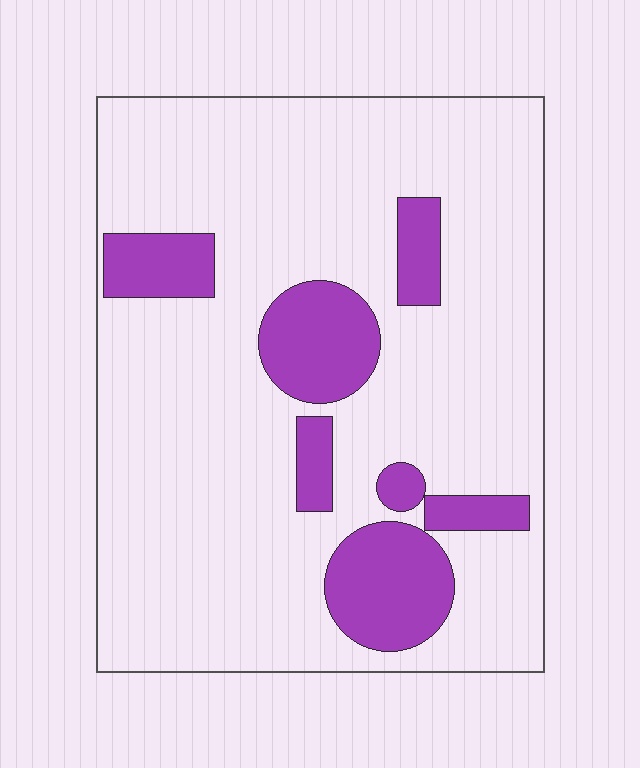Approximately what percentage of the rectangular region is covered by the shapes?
Approximately 20%.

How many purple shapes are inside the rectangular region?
7.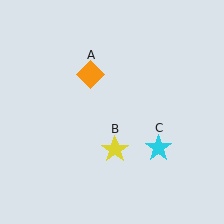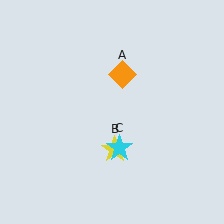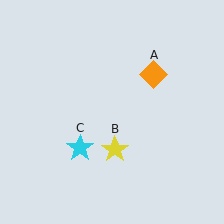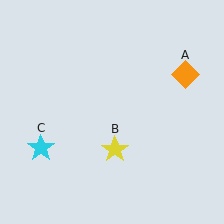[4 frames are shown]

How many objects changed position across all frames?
2 objects changed position: orange diamond (object A), cyan star (object C).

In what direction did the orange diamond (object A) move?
The orange diamond (object A) moved right.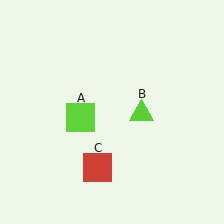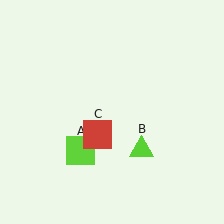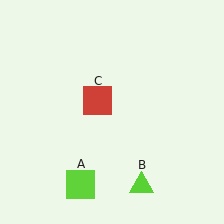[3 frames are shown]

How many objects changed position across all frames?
3 objects changed position: lime square (object A), lime triangle (object B), red square (object C).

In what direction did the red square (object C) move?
The red square (object C) moved up.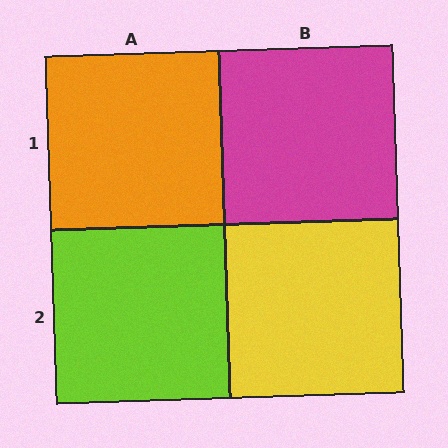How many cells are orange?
1 cell is orange.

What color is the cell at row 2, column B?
Yellow.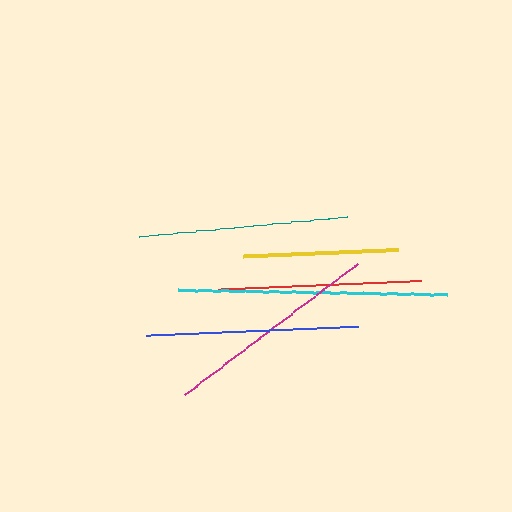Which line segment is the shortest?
The yellow line is the shortest at approximately 156 pixels.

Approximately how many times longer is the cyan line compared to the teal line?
The cyan line is approximately 1.3 times the length of the teal line.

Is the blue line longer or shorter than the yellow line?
The blue line is longer than the yellow line.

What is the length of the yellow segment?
The yellow segment is approximately 156 pixels long.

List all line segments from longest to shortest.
From longest to shortest: cyan, magenta, blue, teal, red, yellow.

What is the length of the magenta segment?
The magenta segment is approximately 218 pixels long.